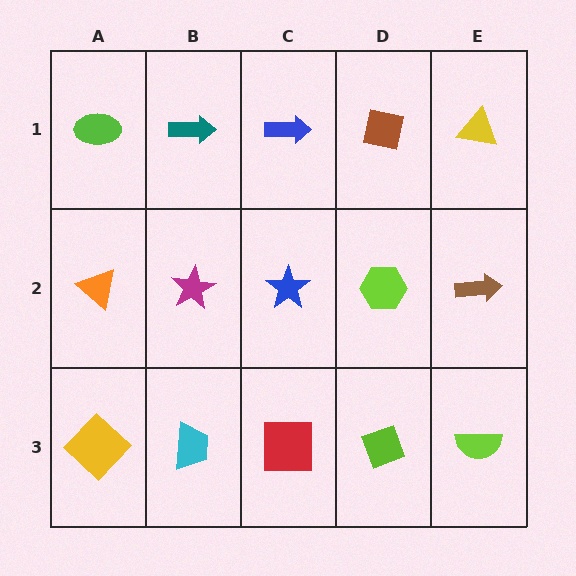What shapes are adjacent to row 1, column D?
A lime hexagon (row 2, column D), a blue arrow (row 1, column C), a yellow triangle (row 1, column E).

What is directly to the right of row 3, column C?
A lime diamond.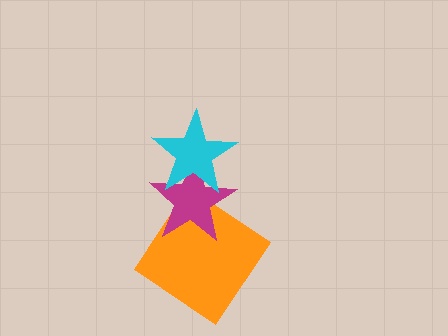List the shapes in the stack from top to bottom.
From top to bottom: the cyan star, the magenta star, the orange diamond.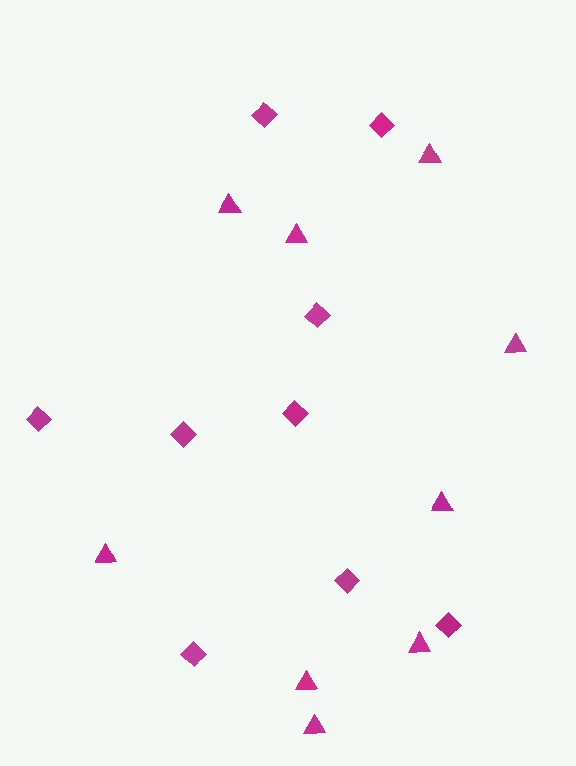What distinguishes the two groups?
There are 2 groups: one group of diamonds (9) and one group of triangles (9).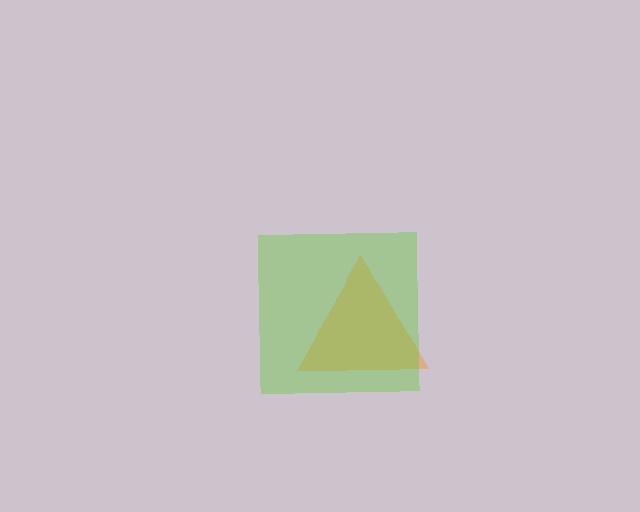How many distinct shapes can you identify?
There are 2 distinct shapes: an orange triangle, a lime square.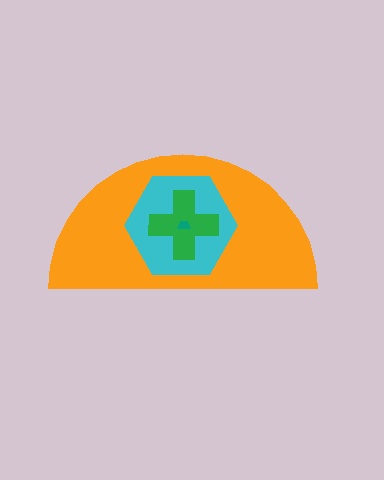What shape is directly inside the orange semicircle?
The cyan hexagon.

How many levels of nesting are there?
4.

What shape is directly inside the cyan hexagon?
The green cross.